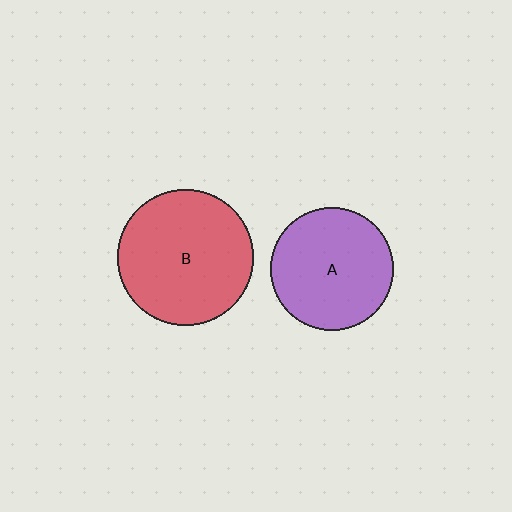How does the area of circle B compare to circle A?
Approximately 1.2 times.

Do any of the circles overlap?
No, none of the circles overlap.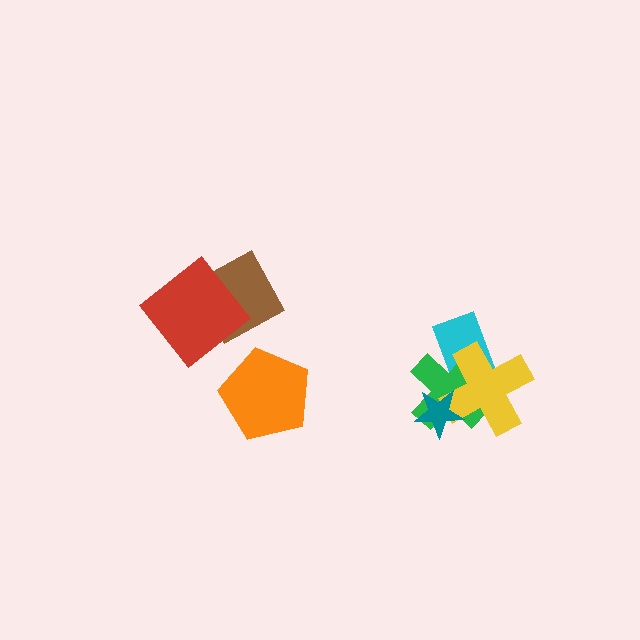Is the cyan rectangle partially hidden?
Yes, it is partially covered by another shape.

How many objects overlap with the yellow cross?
3 objects overlap with the yellow cross.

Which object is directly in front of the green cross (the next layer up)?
The yellow cross is directly in front of the green cross.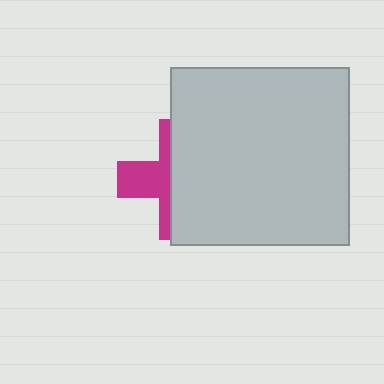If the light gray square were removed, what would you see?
You would see the complete magenta cross.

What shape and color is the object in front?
The object in front is a light gray square.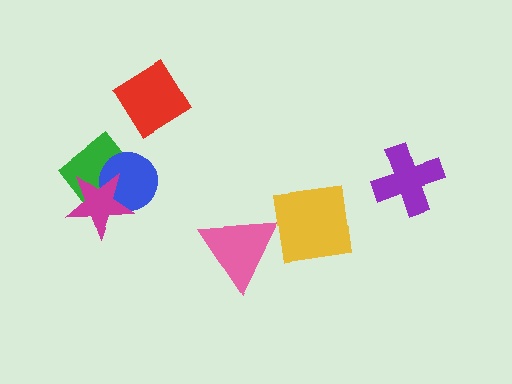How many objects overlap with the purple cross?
0 objects overlap with the purple cross.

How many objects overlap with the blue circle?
2 objects overlap with the blue circle.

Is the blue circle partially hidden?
Yes, it is partially covered by another shape.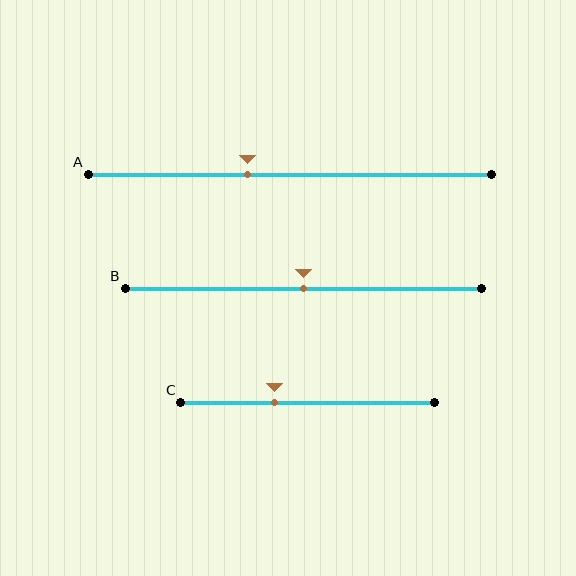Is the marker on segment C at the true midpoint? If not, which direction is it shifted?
No, the marker on segment C is shifted to the left by about 13% of the segment length.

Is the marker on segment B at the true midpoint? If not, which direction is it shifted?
Yes, the marker on segment B is at the true midpoint.